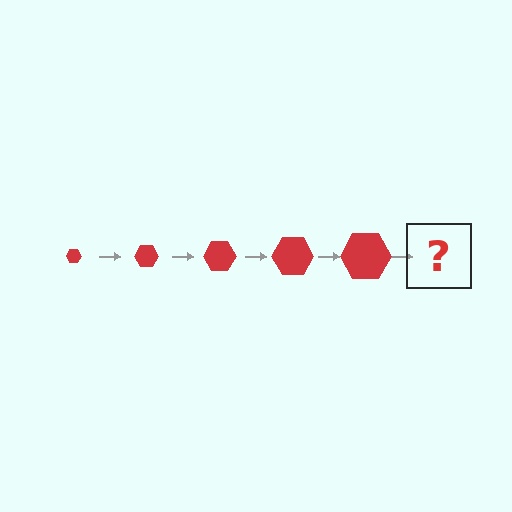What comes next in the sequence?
The next element should be a red hexagon, larger than the previous one.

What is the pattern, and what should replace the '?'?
The pattern is that the hexagon gets progressively larger each step. The '?' should be a red hexagon, larger than the previous one.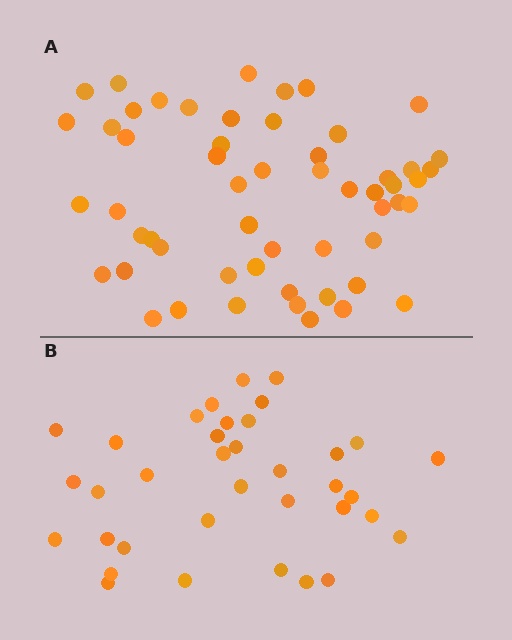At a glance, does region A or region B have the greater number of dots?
Region A (the top region) has more dots.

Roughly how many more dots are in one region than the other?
Region A has approximately 20 more dots than region B.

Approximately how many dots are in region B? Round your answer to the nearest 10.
About 40 dots. (The exact count is 36, which rounds to 40.)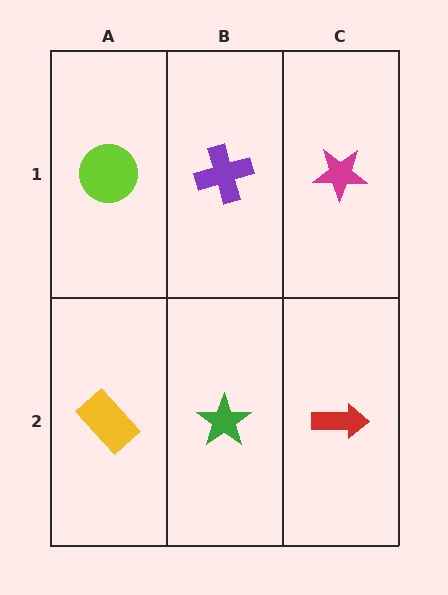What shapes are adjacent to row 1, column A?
A yellow rectangle (row 2, column A), a purple cross (row 1, column B).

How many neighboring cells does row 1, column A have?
2.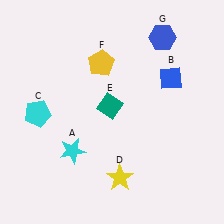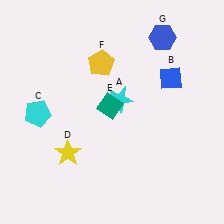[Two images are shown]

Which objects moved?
The objects that moved are: the cyan star (A), the yellow star (D).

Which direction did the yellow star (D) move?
The yellow star (D) moved left.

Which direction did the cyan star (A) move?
The cyan star (A) moved up.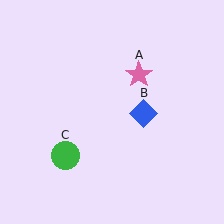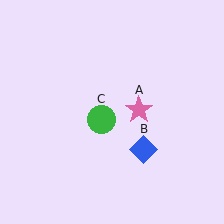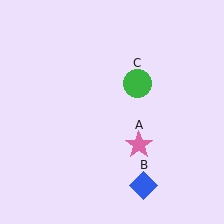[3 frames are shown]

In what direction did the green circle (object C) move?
The green circle (object C) moved up and to the right.